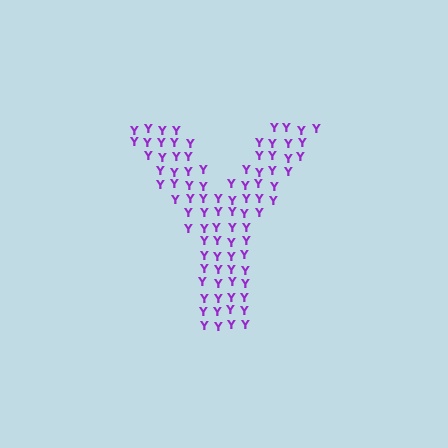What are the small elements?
The small elements are letter Y's.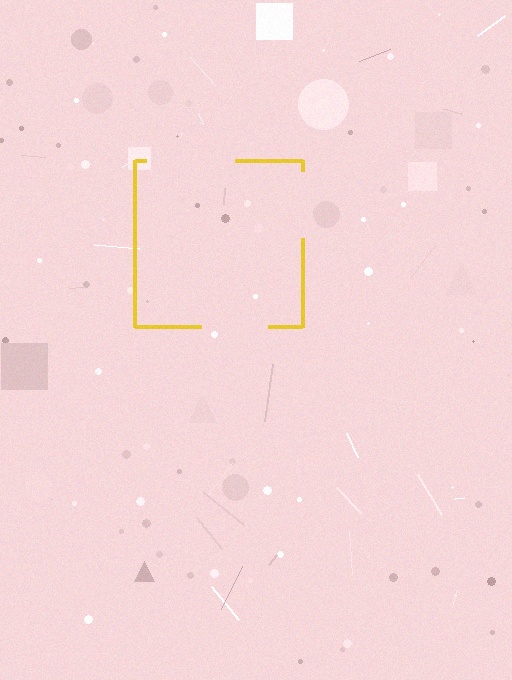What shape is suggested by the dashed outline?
The dashed outline suggests a square.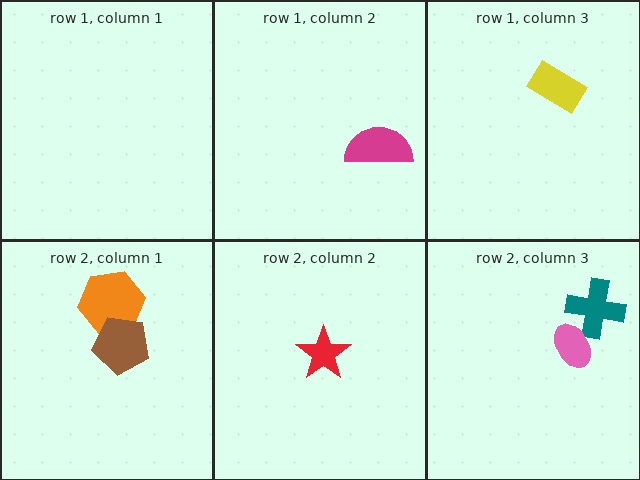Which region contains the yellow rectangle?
The row 1, column 3 region.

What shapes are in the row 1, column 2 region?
The magenta semicircle.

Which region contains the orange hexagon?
The row 2, column 1 region.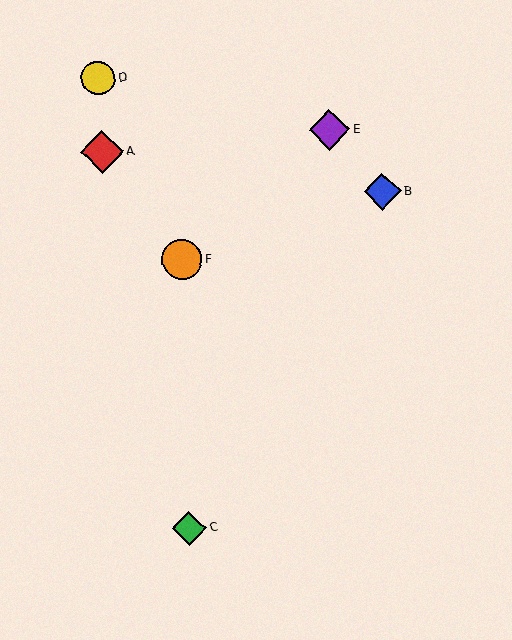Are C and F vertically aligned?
Yes, both are at x≈189.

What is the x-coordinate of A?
Object A is at x≈102.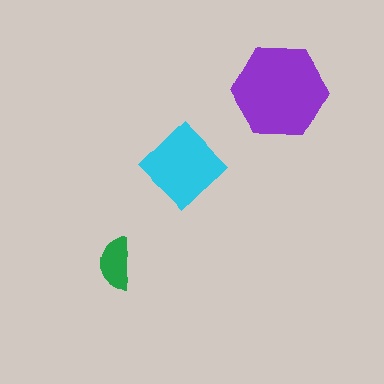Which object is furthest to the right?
The purple hexagon is rightmost.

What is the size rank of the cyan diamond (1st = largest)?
2nd.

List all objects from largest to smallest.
The purple hexagon, the cyan diamond, the green semicircle.